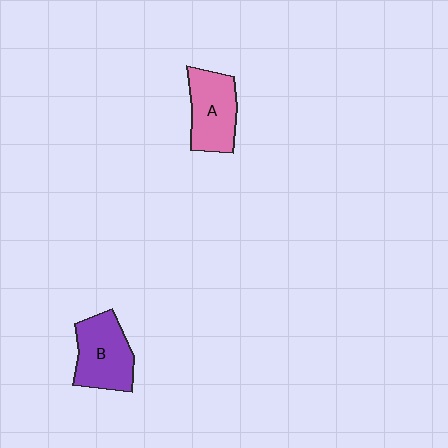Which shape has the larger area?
Shape B (purple).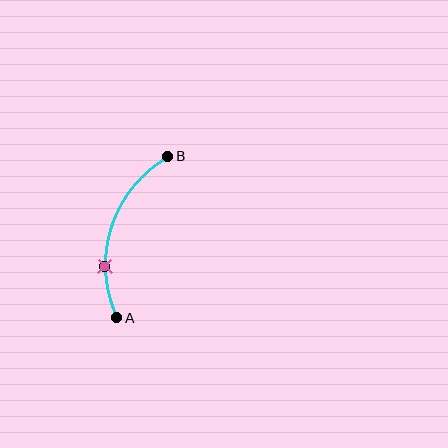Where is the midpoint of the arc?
The arc midpoint is the point on the curve farthest from the straight line joining A and B. It sits to the left of that line.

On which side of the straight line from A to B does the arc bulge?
The arc bulges to the left of the straight line connecting A and B.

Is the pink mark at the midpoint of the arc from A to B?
No. The pink mark lies on the arc but is closer to endpoint A. The arc midpoint would be at the point on the curve equidistant along the arc from both A and B.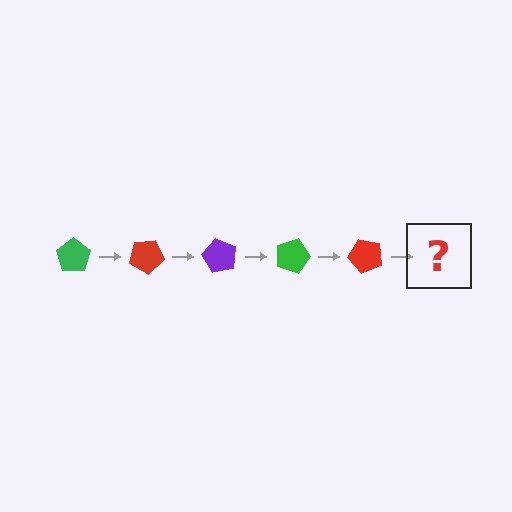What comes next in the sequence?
The next element should be a purple pentagon, rotated 150 degrees from the start.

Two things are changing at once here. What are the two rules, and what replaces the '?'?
The two rules are that it rotates 30 degrees each step and the color cycles through green, red, and purple. The '?' should be a purple pentagon, rotated 150 degrees from the start.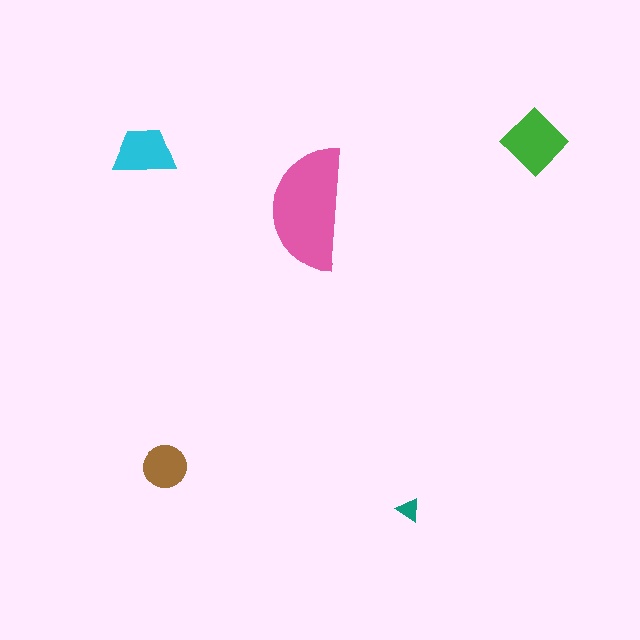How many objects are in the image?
There are 5 objects in the image.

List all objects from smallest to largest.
The teal triangle, the brown circle, the cyan trapezoid, the green diamond, the pink semicircle.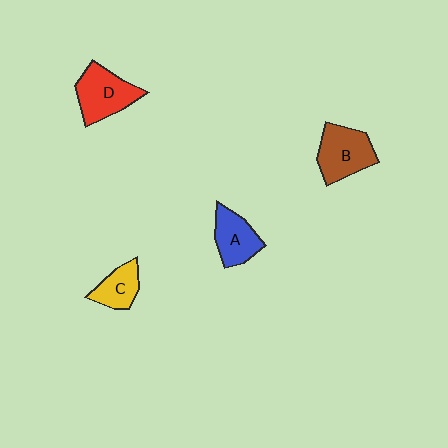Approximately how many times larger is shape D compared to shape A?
Approximately 1.3 times.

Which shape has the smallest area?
Shape C (yellow).